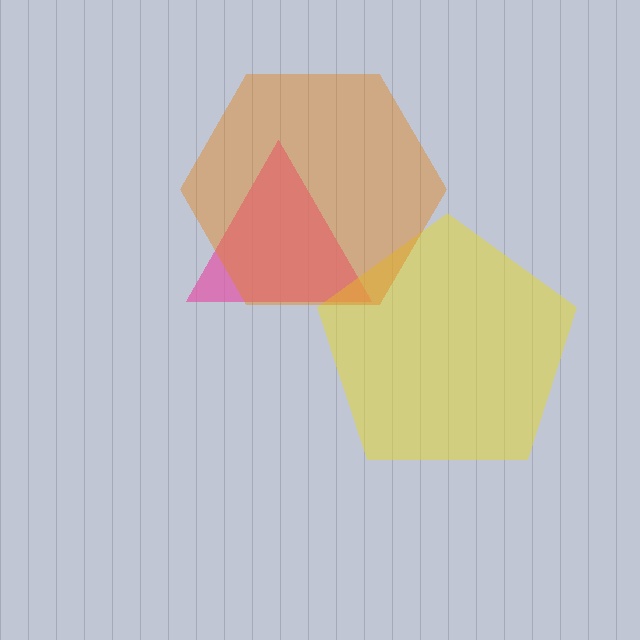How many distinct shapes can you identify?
There are 3 distinct shapes: a pink triangle, a yellow pentagon, an orange hexagon.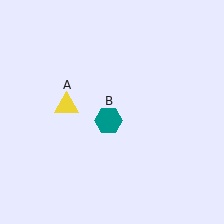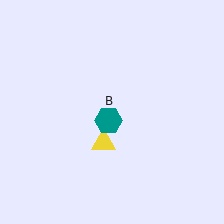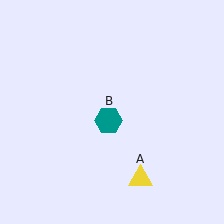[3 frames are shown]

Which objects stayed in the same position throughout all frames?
Teal hexagon (object B) remained stationary.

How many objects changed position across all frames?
1 object changed position: yellow triangle (object A).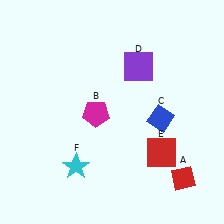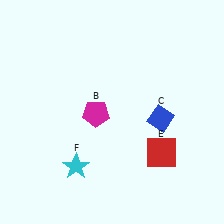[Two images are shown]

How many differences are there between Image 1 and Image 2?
There are 2 differences between the two images.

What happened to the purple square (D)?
The purple square (D) was removed in Image 2. It was in the top-right area of Image 1.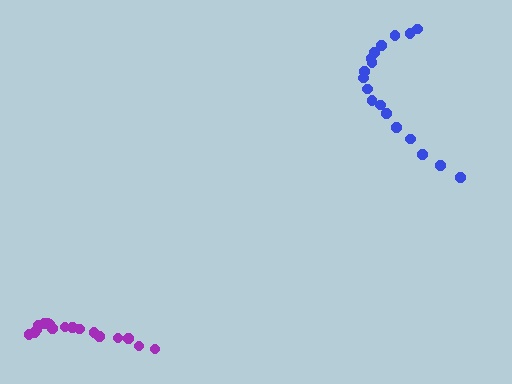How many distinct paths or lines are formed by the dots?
There are 2 distinct paths.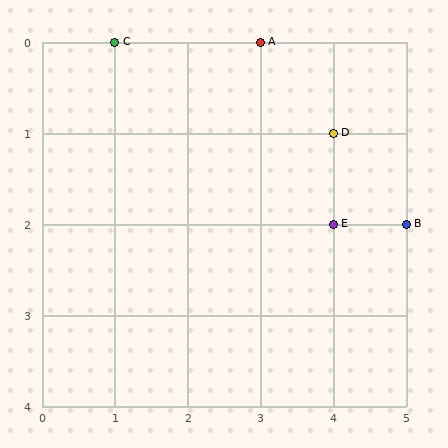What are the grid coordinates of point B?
Point B is at grid coordinates (5, 2).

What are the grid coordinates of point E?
Point E is at grid coordinates (4, 2).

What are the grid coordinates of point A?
Point A is at grid coordinates (3, 0).